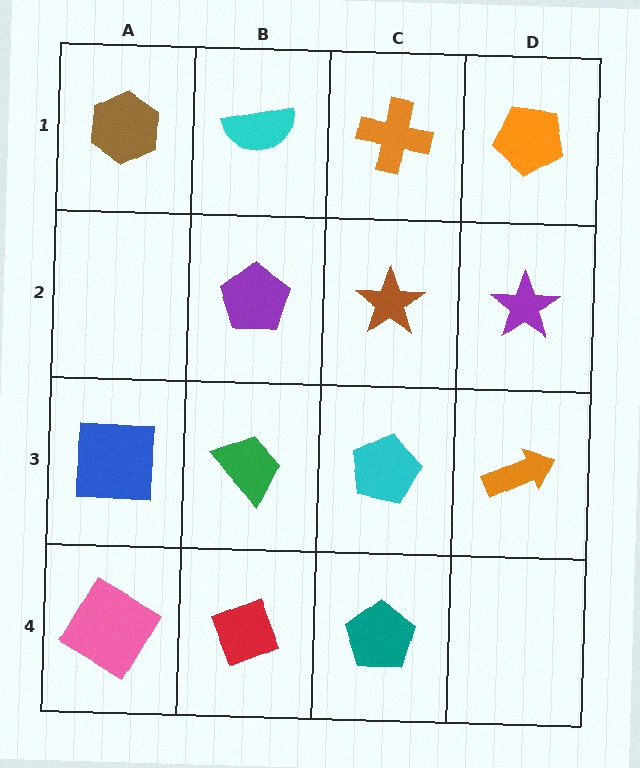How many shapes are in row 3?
4 shapes.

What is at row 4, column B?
A red diamond.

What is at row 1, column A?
A brown hexagon.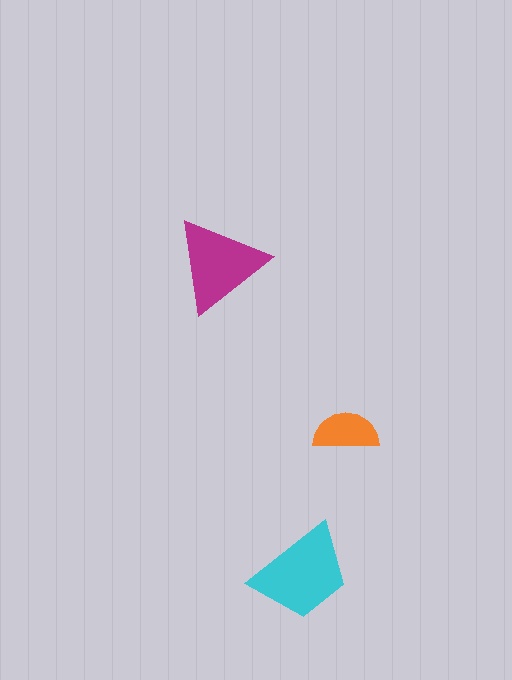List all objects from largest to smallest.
The cyan trapezoid, the magenta triangle, the orange semicircle.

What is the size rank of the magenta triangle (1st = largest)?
2nd.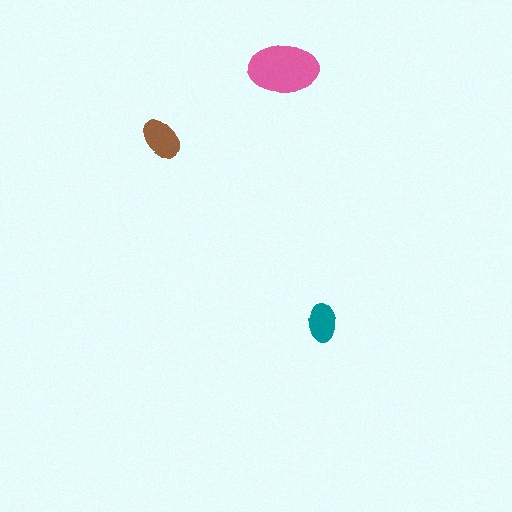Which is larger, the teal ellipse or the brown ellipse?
The brown one.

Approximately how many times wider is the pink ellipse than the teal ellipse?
About 2 times wider.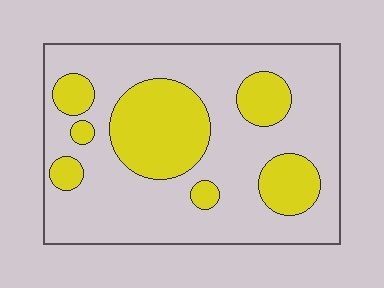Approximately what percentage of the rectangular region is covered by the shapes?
Approximately 30%.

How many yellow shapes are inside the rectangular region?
7.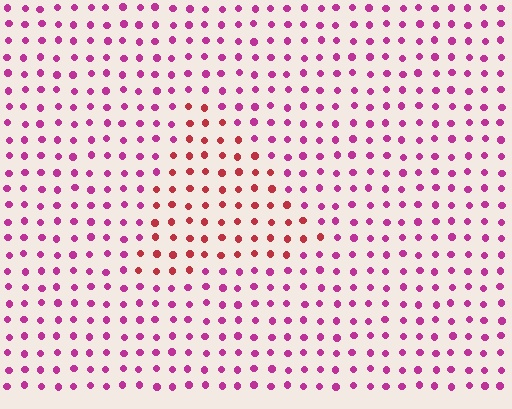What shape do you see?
I see a triangle.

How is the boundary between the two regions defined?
The boundary is defined purely by a slight shift in hue (about 39 degrees). Spacing, size, and orientation are identical on both sides.